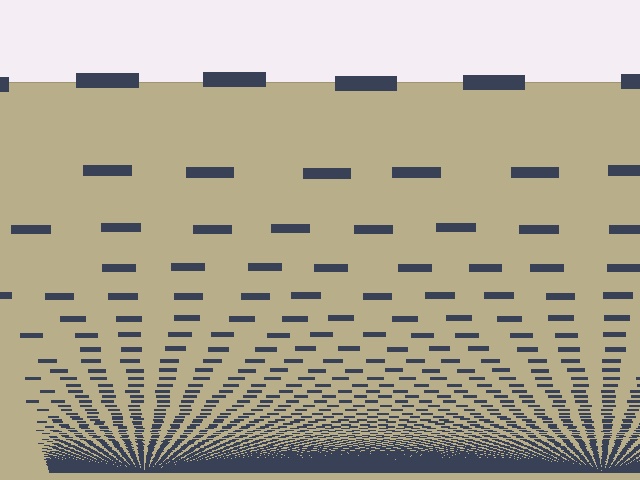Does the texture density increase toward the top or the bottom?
Density increases toward the bottom.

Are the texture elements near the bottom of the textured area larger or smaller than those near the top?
Smaller. The gradient is inverted — elements near the bottom are smaller and denser.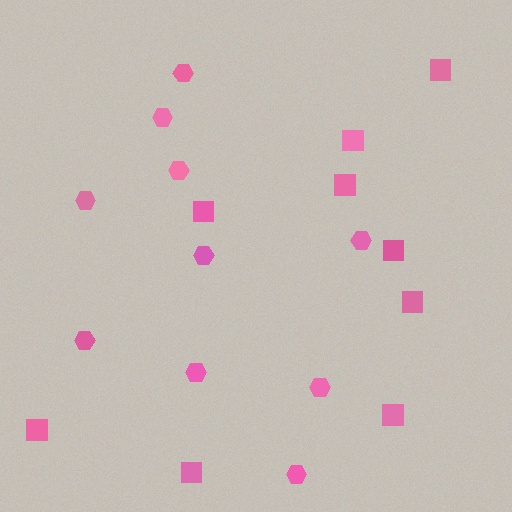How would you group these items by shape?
There are 2 groups: one group of hexagons (10) and one group of squares (9).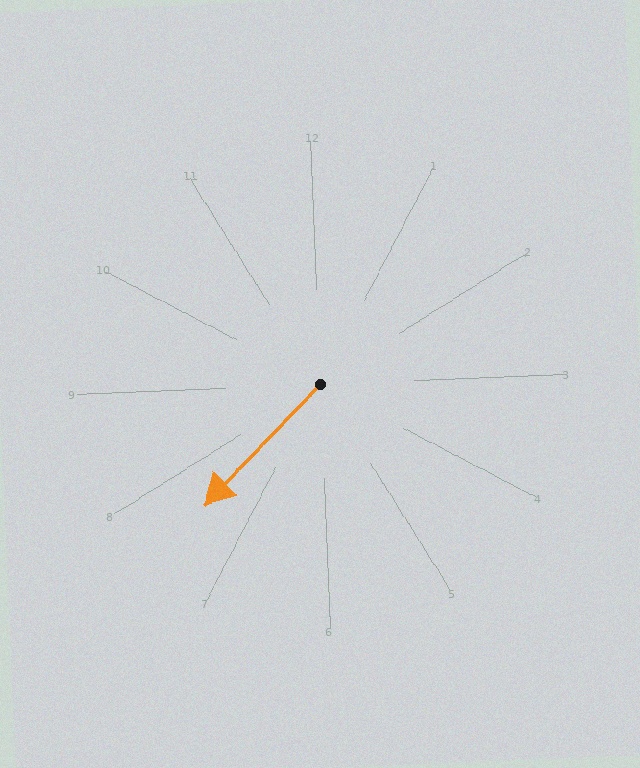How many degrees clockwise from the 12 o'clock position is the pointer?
Approximately 226 degrees.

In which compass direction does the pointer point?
Southwest.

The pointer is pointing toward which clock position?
Roughly 8 o'clock.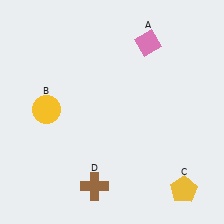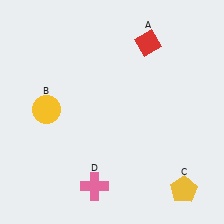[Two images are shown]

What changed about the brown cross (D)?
In Image 1, D is brown. In Image 2, it changed to pink.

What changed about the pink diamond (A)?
In Image 1, A is pink. In Image 2, it changed to red.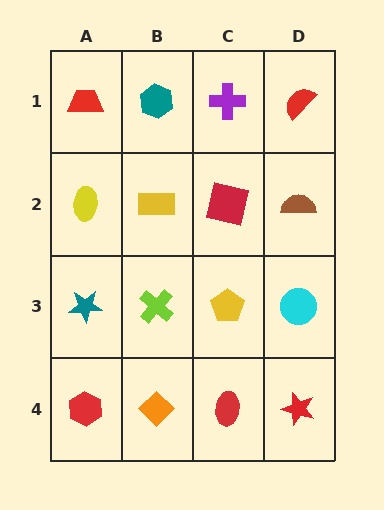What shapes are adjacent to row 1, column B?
A yellow rectangle (row 2, column B), a red trapezoid (row 1, column A), a purple cross (row 1, column C).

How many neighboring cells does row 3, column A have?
3.